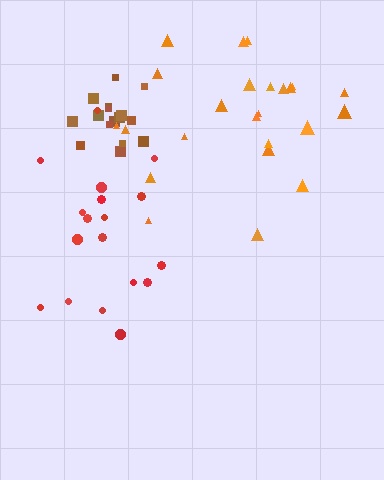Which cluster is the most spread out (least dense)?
Red.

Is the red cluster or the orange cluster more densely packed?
Orange.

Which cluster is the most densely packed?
Brown.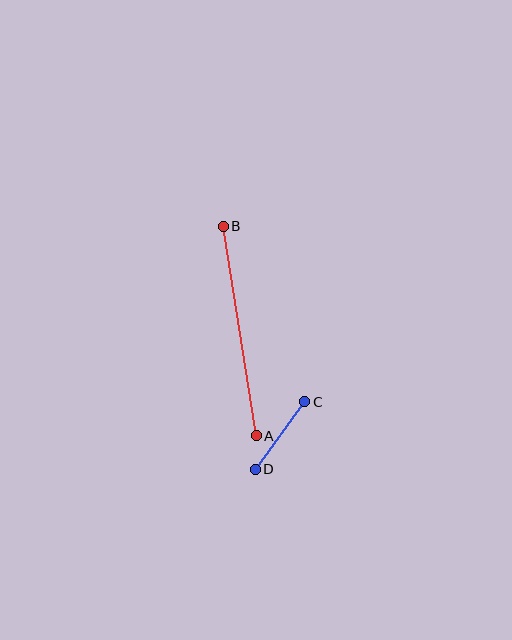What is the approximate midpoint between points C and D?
The midpoint is at approximately (280, 435) pixels.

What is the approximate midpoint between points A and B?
The midpoint is at approximately (240, 331) pixels.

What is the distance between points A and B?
The distance is approximately 212 pixels.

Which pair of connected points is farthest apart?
Points A and B are farthest apart.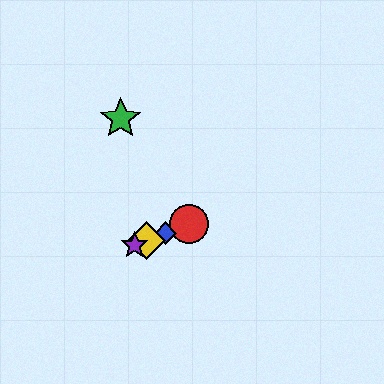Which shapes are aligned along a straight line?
The red circle, the blue diamond, the yellow diamond, the purple star are aligned along a straight line.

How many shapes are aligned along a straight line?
4 shapes (the red circle, the blue diamond, the yellow diamond, the purple star) are aligned along a straight line.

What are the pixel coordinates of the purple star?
The purple star is at (135, 245).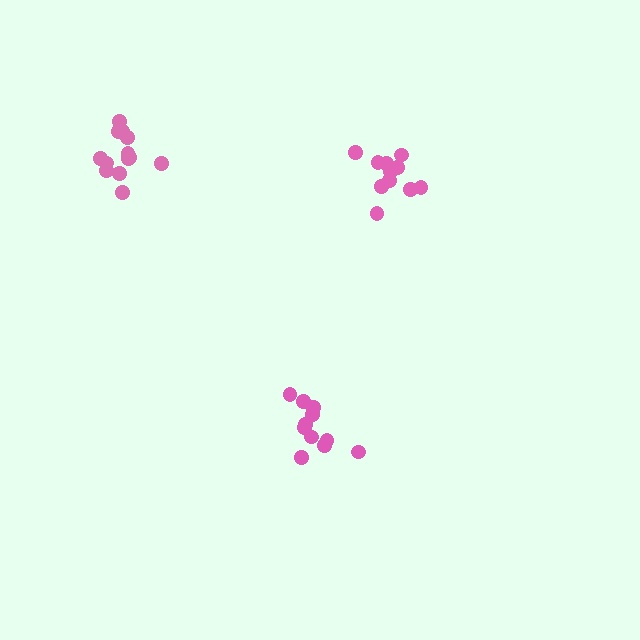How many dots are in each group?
Group 1: 11 dots, Group 2: 11 dots, Group 3: 13 dots (35 total).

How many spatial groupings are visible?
There are 3 spatial groupings.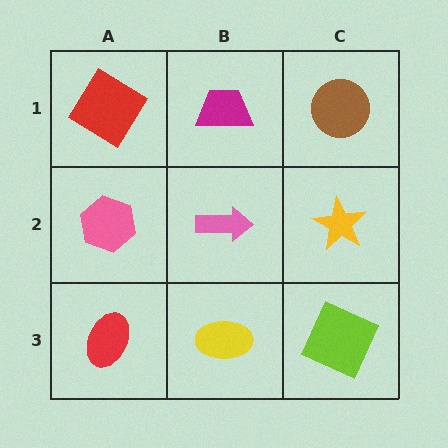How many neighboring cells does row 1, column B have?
3.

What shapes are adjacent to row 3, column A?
A pink hexagon (row 2, column A), a yellow ellipse (row 3, column B).